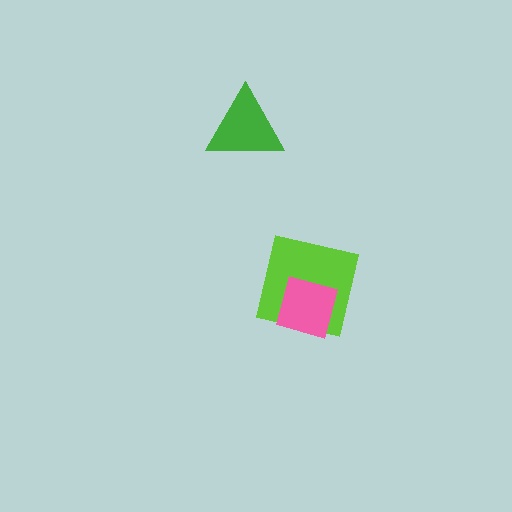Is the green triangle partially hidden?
No, no other shape covers it.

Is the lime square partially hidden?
Yes, it is partially covered by another shape.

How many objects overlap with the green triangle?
0 objects overlap with the green triangle.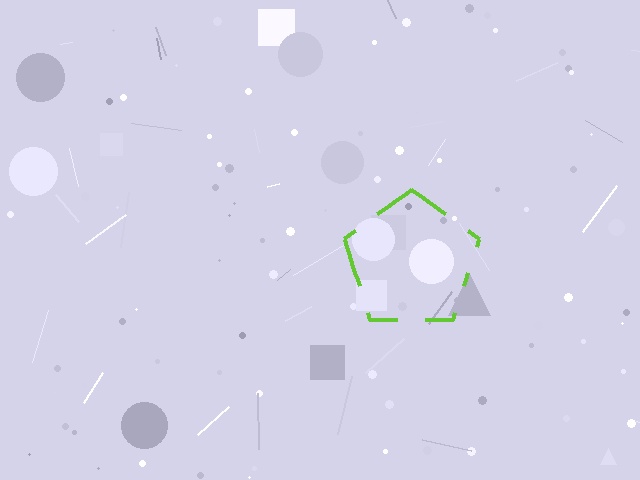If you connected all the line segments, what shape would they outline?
They would outline a pentagon.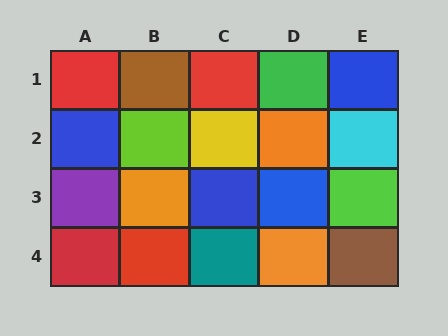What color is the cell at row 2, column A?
Blue.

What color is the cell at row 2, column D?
Orange.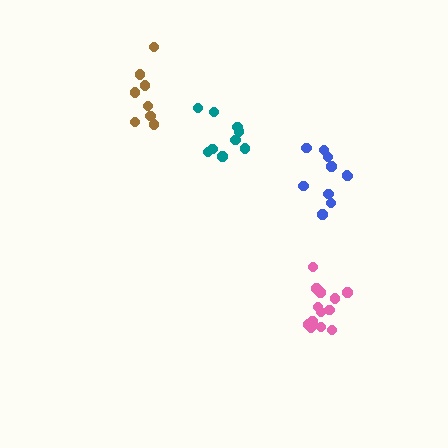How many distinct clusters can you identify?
There are 4 distinct clusters.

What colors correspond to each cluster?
The clusters are colored: teal, brown, blue, pink.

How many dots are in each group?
Group 1: 9 dots, Group 2: 8 dots, Group 3: 10 dots, Group 4: 13 dots (40 total).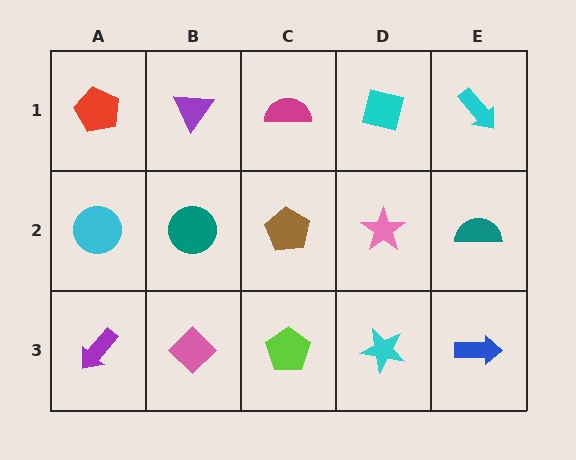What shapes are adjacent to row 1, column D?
A pink star (row 2, column D), a magenta semicircle (row 1, column C), a cyan arrow (row 1, column E).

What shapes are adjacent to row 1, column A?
A cyan circle (row 2, column A), a purple triangle (row 1, column B).